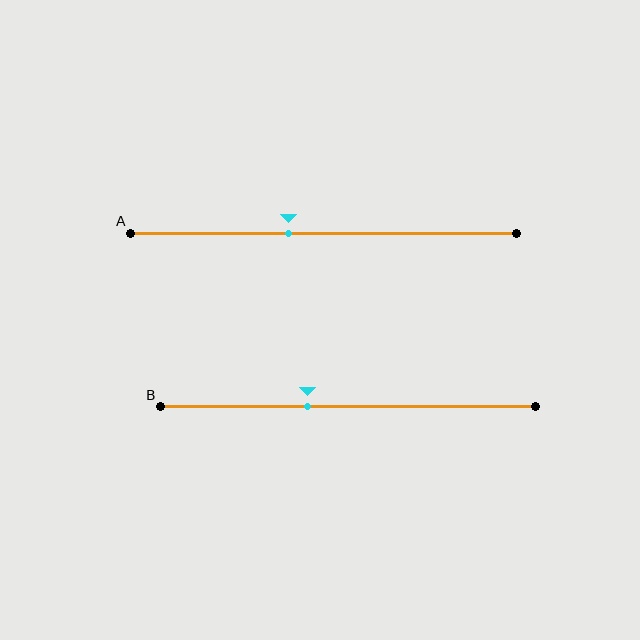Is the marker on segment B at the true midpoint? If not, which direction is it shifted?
No, the marker on segment B is shifted to the left by about 11% of the segment length.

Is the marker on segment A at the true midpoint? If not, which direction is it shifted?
No, the marker on segment A is shifted to the left by about 9% of the segment length.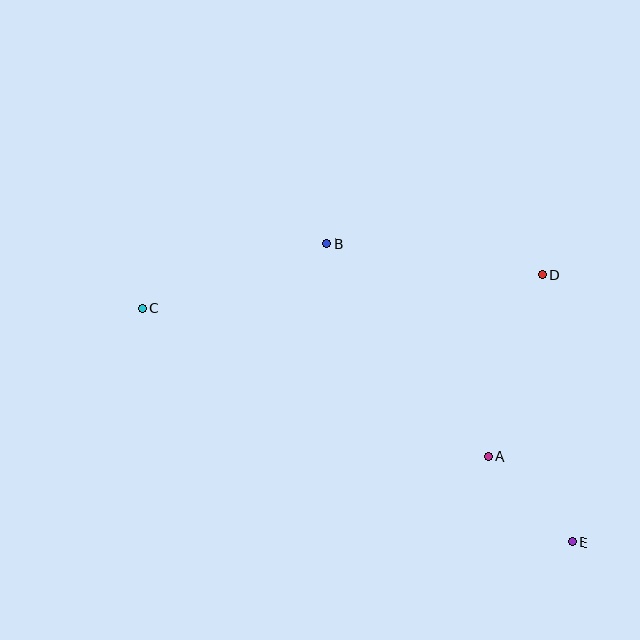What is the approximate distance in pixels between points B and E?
The distance between B and E is approximately 387 pixels.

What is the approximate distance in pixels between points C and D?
The distance between C and D is approximately 401 pixels.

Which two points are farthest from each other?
Points C and E are farthest from each other.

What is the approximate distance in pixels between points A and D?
The distance between A and D is approximately 190 pixels.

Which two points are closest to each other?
Points A and E are closest to each other.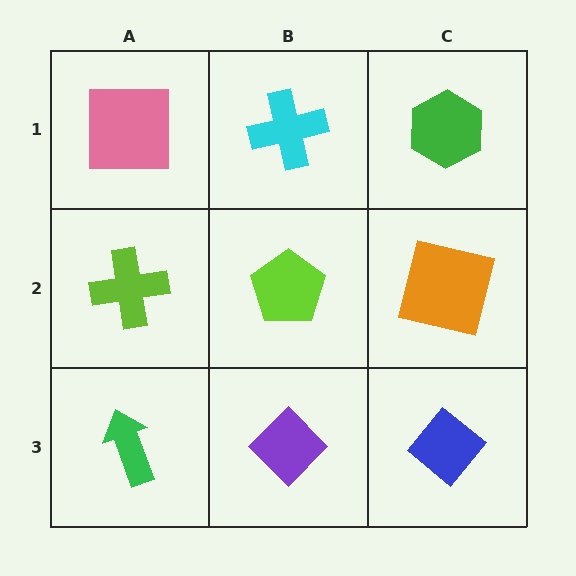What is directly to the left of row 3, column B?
A green arrow.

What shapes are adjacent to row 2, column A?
A pink square (row 1, column A), a green arrow (row 3, column A), a lime pentagon (row 2, column B).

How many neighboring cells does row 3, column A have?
2.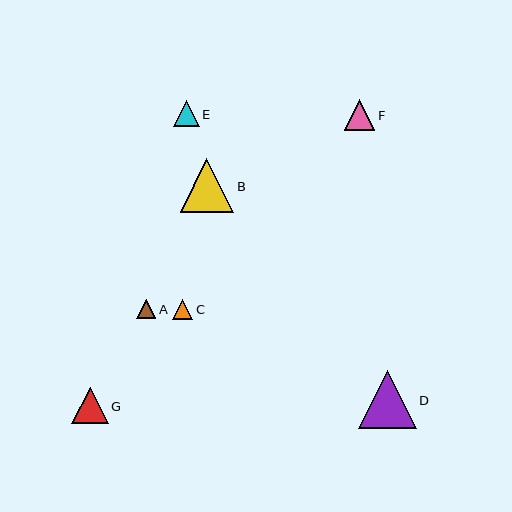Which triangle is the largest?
Triangle D is the largest with a size of approximately 58 pixels.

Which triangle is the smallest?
Triangle A is the smallest with a size of approximately 19 pixels.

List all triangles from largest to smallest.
From largest to smallest: D, B, G, F, E, C, A.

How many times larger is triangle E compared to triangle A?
Triangle E is approximately 1.4 times the size of triangle A.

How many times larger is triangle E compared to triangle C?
Triangle E is approximately 1.3 times the size of triangle C.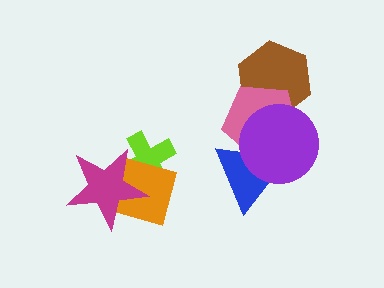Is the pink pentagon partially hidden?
Yes, it is partially covered by another shape.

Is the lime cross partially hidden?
Yes, it is partially covered by another shape.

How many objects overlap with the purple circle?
3 objects overlap with the purple circle.